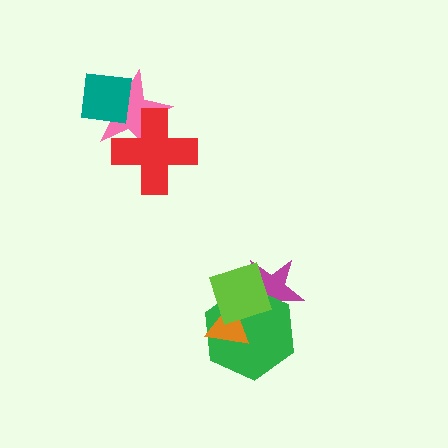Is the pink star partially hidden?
Yes, it is partially covered by another shape.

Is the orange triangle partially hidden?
Yes, it is partially covered by another shape.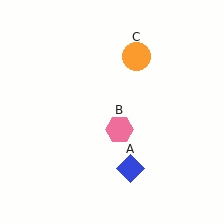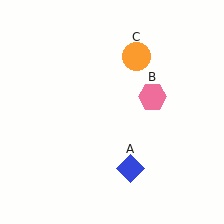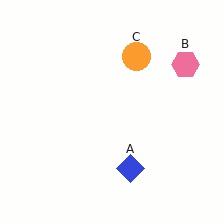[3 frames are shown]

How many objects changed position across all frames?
1 object changed position: pink hexagon (object B).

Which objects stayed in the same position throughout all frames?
Blue diamond (object A) and orange circle (object C) remained stationary.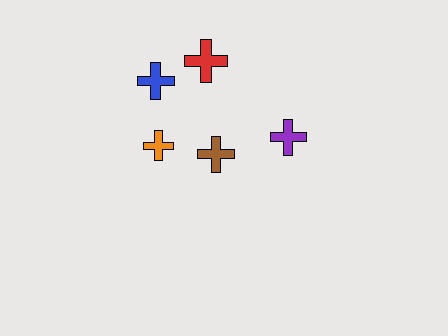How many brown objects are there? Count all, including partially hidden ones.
There is 1 brown object.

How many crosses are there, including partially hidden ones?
There are 5 crosses.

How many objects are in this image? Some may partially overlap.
There are 5 objects.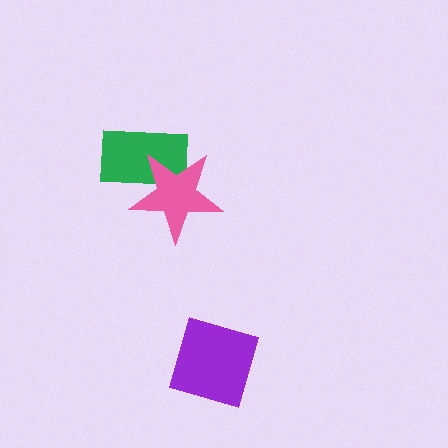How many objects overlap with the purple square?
0 objects overlap with the purple square.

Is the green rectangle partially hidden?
Yes, it is partially covered by another shape.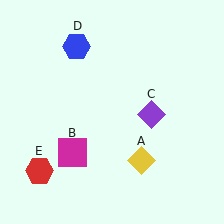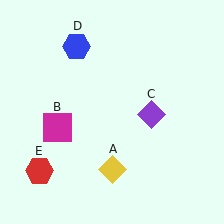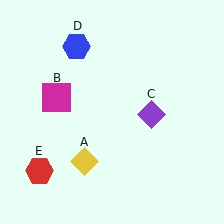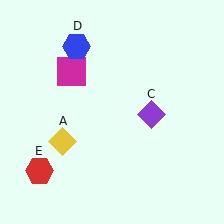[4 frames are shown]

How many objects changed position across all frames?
2 objects changed position: yellow diamond (object A), magenta square (object B).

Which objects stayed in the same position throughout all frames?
Purple diamond (object C) and blue hexagon (object D) and red hexagon (object E) remained stationary.